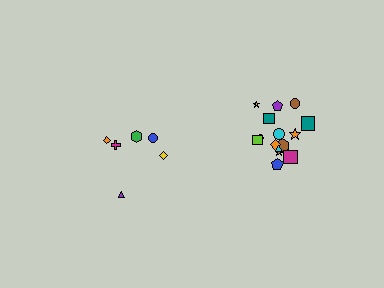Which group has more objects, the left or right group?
The right group.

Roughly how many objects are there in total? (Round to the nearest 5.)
Roughly 20 objects in total.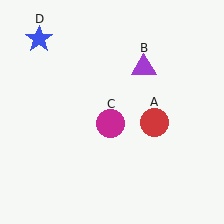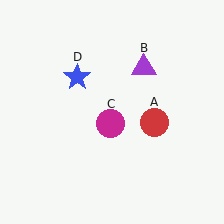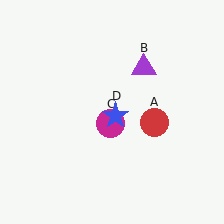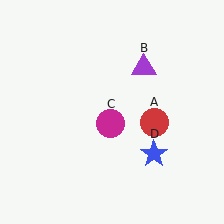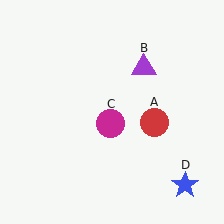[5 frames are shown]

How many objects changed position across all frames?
1 object changed position: blue star (object D).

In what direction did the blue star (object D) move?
The blue star (object D) moved down and to the right.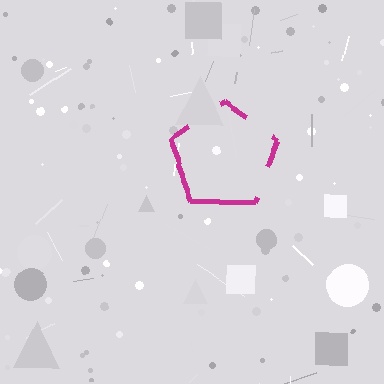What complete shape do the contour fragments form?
The contour fragments form a pentagon.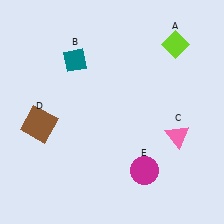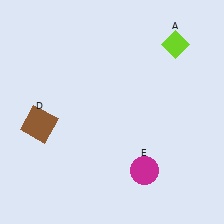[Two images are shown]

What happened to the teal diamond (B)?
The teal diamond (B) was removed in Image 2. It was in the top-left area of Image 1.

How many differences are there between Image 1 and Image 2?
There are 2 differences between the two images.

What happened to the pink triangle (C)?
The pink triangle (C) was removed in Image 2. It was in the bottom-right area of Image 1.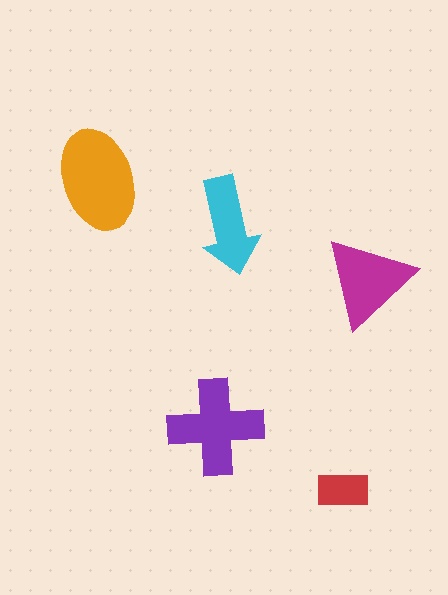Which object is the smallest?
The red rectangle.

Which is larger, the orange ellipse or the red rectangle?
The orange ellipse.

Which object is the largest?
The orange ellipse.